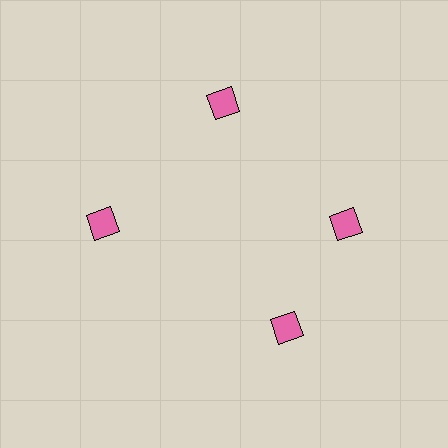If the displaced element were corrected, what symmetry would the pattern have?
It would have 4-fold rotational symmetry — the pattern would map onto itself every 90 degrees.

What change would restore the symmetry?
The symmetry would be restored by rotating it back into even spacing with its neighbors so that all 4 diamonds sit at equal angles and equal distance from the center.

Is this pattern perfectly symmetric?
No. The 4 pink diamonds are arranged in a ring, but one element near the 6 o'clock position is rotated out of alignment along the ring, breaking the 4-fold rotational symmetry.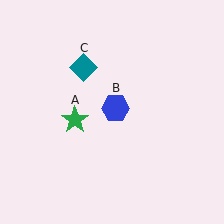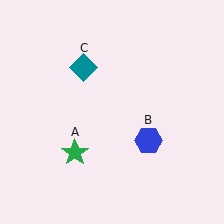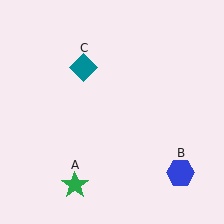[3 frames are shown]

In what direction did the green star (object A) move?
The green star (object A) moved down.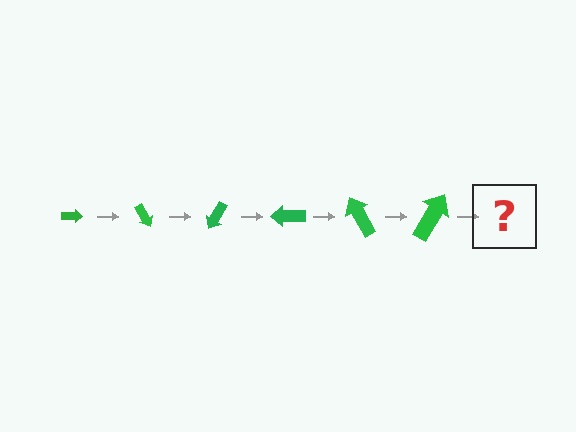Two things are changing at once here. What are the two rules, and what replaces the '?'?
The two rules are that the arrow grows larger each step and it rotates 60 degrees each step. The '?' should be an arrow, larger than the previous one and rotated 360 degrees from the start.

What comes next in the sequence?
The next element should be an arrow, larger than the previous one and rotated 360 degrees from the start.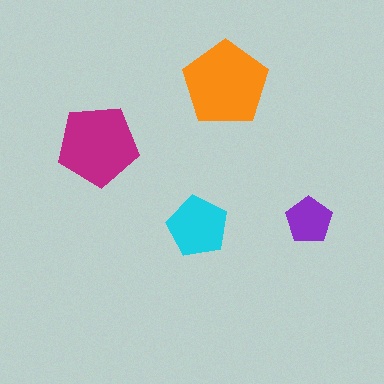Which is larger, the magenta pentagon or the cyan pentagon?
The magenta one.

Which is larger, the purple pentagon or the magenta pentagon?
The magenta one.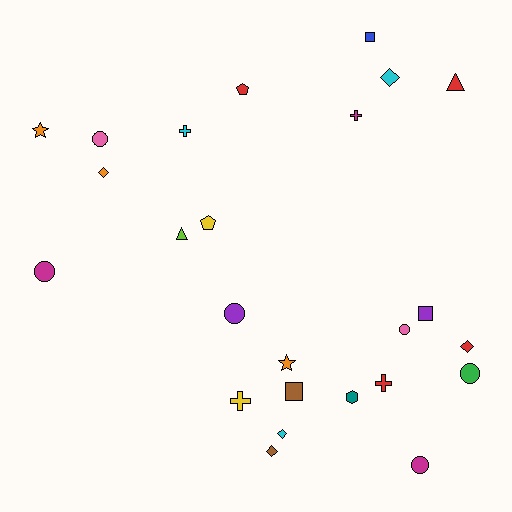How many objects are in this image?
There are 25 objects.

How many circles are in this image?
There are 6 circles.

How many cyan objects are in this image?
There are 3 cyan objects.